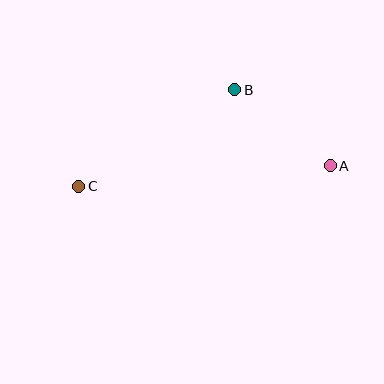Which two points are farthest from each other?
Points A and C are farthest from each other.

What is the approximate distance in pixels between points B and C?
The distance between B and C is approximately 183 pixels.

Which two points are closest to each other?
Points A and B are closest to each other.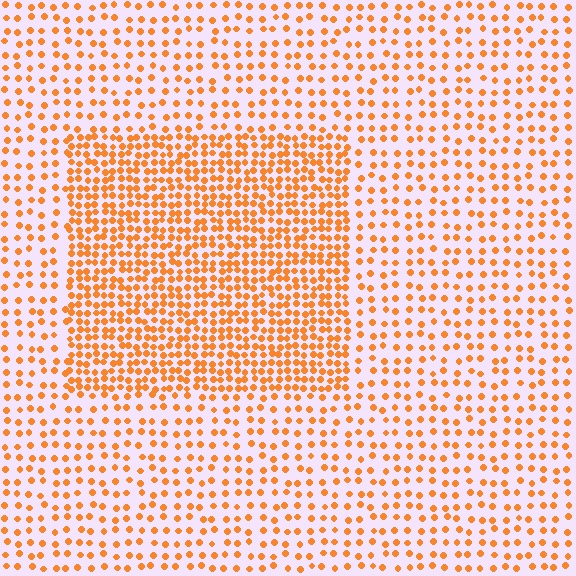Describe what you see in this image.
The image contains small orange elements arranged at two different densities. A rectangle-shaped region is visible where the elements are more densely packed than the surrounding area.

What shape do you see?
I see a rectangle.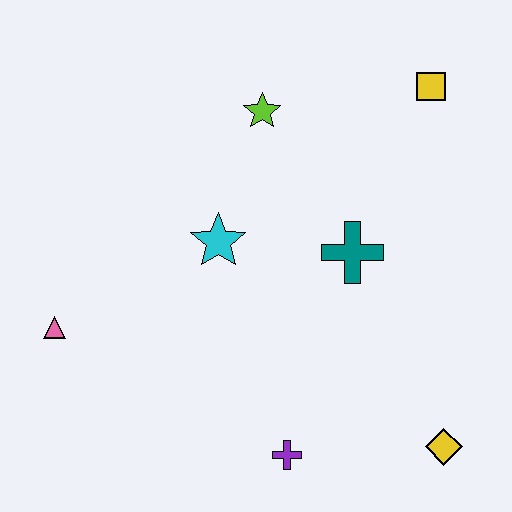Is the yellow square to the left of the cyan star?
No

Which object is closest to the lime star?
The cyan star is closest to the lime star.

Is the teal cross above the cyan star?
No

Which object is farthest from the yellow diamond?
The pink triangle is farthest from the yellow diamond.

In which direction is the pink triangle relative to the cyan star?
The pink triangle is to the left of the cyan star.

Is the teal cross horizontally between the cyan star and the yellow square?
Yes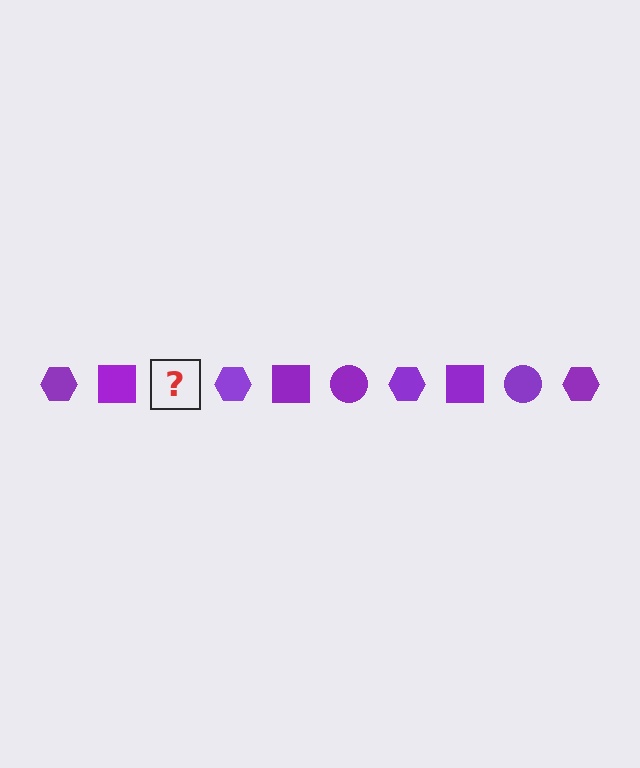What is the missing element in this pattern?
The missing element is a purple circle.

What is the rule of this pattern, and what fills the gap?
The rule is that the pattern cycles through hexagon, square, circle shapes in purple. The gap should be filled with a purple circle.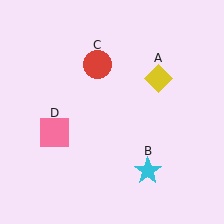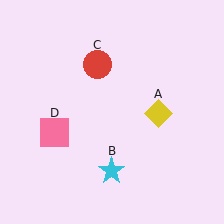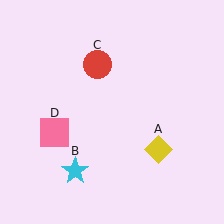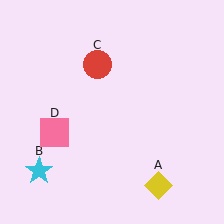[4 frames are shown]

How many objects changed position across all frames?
2 objects changed position: yellow diamond (object A), cyan star (object B).